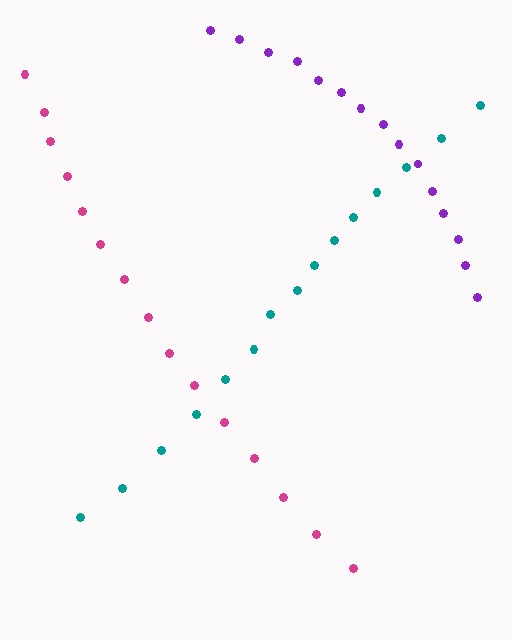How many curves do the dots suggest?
There are 3 distinct paths.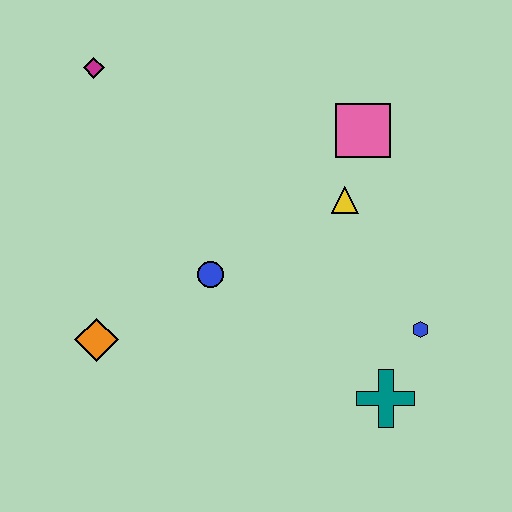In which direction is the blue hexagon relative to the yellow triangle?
The blue hexagon is below the yellow triangle.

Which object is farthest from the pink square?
The orange diamond is farthest from the pink square.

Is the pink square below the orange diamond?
No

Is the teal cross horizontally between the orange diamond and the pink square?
No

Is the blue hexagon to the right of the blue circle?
Yes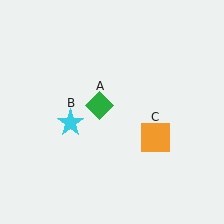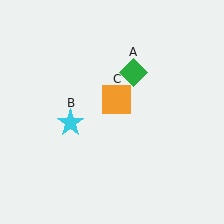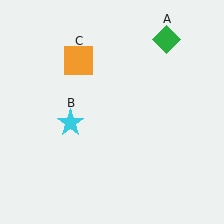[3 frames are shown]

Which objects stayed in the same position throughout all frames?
Cyan star (object B) remained stationary.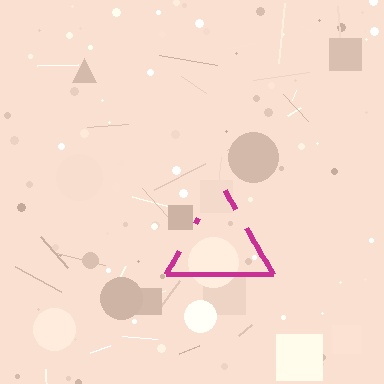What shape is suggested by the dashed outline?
The dashed outline suggests a triangle.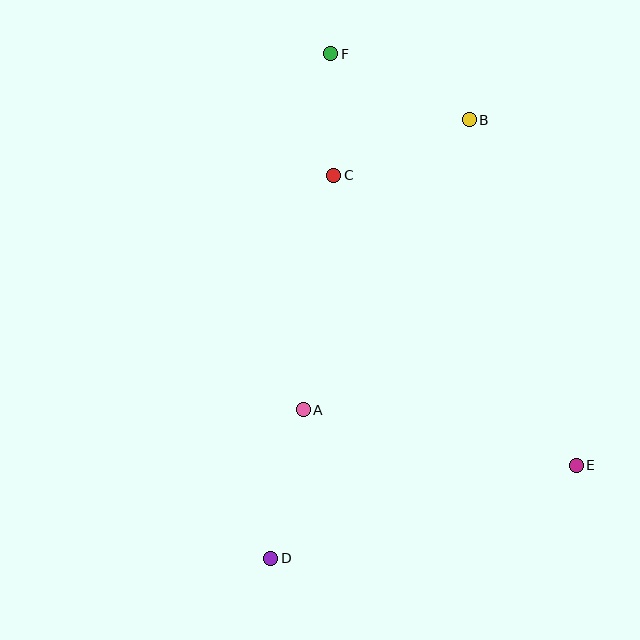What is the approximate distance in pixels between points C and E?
The distance between C and E is approximately 378 pixels.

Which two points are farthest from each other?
Points D and F are farthest from each other.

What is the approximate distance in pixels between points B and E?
The distance between B and E is approximately 362 pixels.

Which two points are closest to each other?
Points C and F are closest to each other.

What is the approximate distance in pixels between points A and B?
The distance between A and B is approximately 334 pixels.